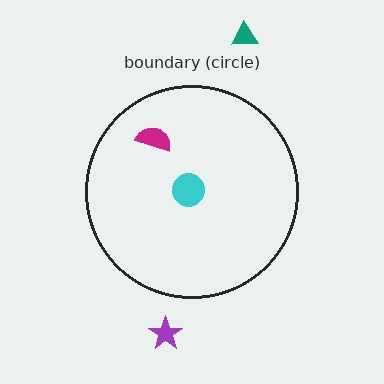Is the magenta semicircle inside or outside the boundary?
Inside.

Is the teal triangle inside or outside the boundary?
Outside.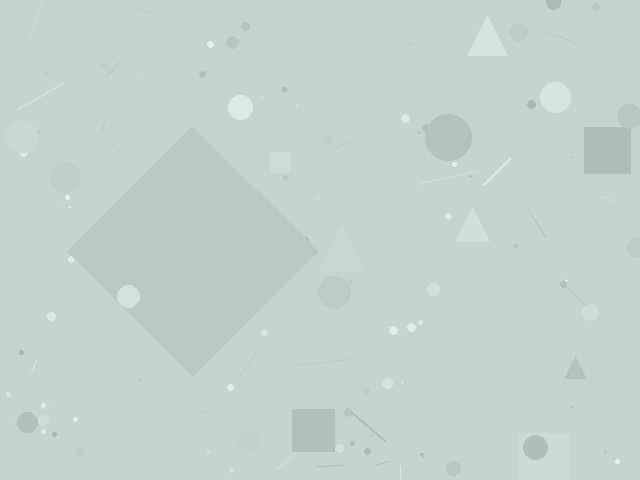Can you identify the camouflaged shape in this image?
The camouflaged shape is a diamond.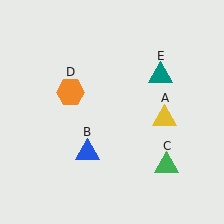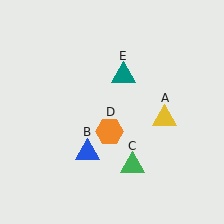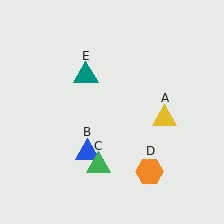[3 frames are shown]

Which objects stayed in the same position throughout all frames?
Yellow triangle (object A) and blue triangle (object B) remained stationary.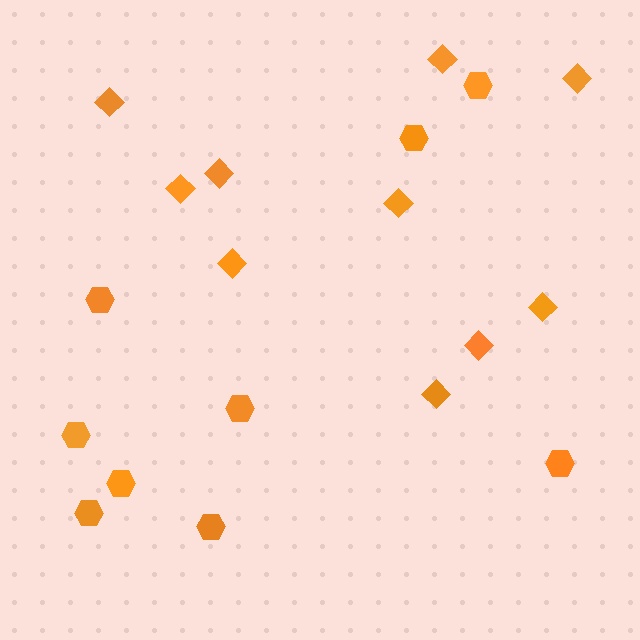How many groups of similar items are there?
There are 2 groups: one group of diamonds (10) and one group of hexagons (9).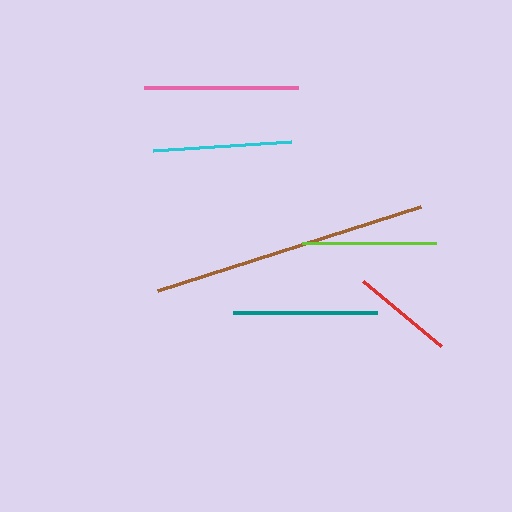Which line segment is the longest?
The brown line is the longest at approximately 276 pixels.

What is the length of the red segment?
The red segment is approximately 102 pixels long.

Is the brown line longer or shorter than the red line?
The brown line is longer than the red line.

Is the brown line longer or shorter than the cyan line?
The brown line is longer than the cyan line.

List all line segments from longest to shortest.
From longest to shortest: brown, pink, teal, cyan, lime, red.